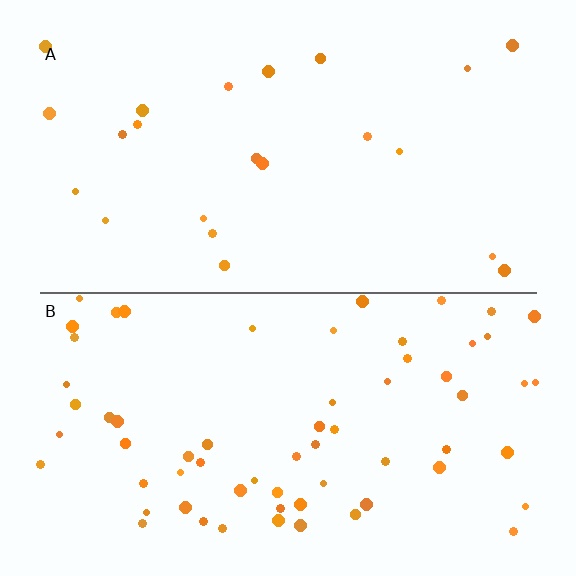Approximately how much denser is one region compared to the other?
Approximately 2.9× — region B over region A.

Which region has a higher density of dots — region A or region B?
B (the bottom).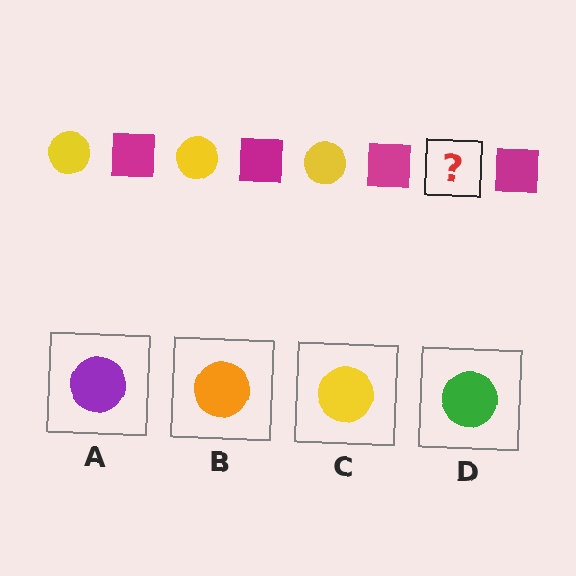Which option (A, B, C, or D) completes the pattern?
C.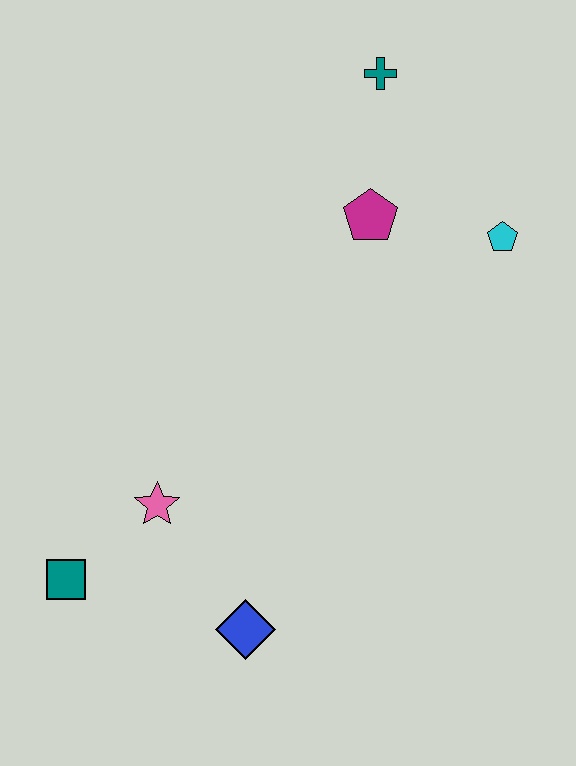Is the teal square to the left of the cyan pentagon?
Yes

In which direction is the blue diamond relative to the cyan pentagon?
The blue diamond is below the cyan pentagon.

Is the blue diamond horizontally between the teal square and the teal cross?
Yes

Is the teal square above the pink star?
No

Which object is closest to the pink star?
The teal square is closest to the pink star.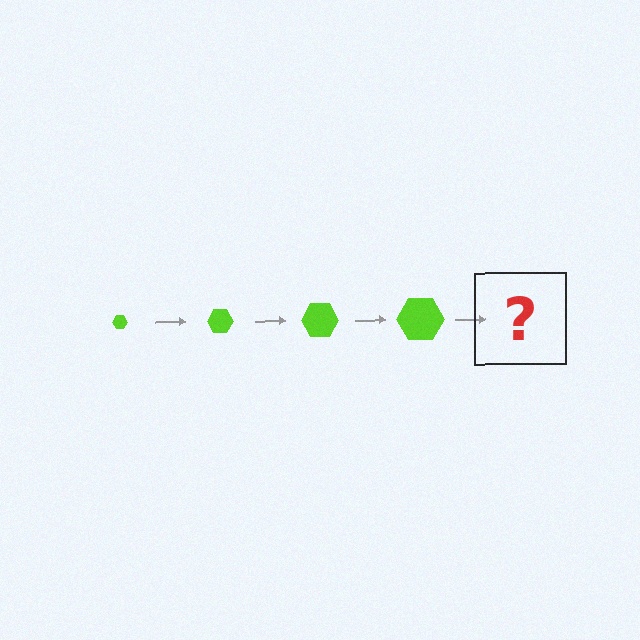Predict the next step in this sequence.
The next step is a lime hexagon, larger than the previous one.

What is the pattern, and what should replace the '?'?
The pattern is that the hexagon gets progressively larger each step. The '?' should be a lime hexagon, larger than the previous one.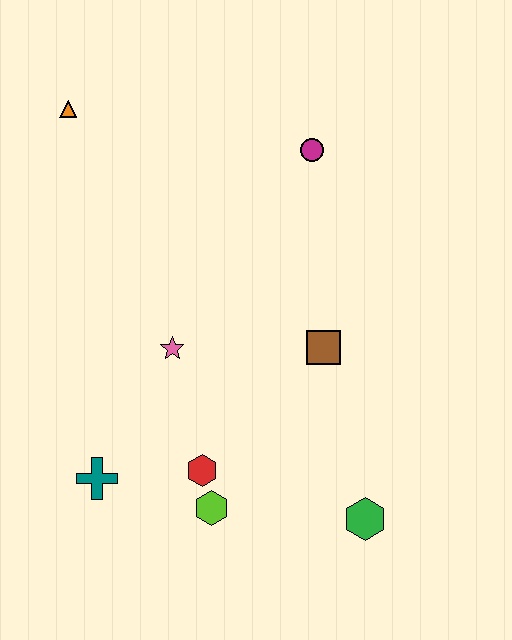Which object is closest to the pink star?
The red hexagon is closest to the pink star.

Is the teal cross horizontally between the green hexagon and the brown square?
No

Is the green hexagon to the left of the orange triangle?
No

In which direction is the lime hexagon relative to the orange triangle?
The lime hexagon is below the orange triangle.